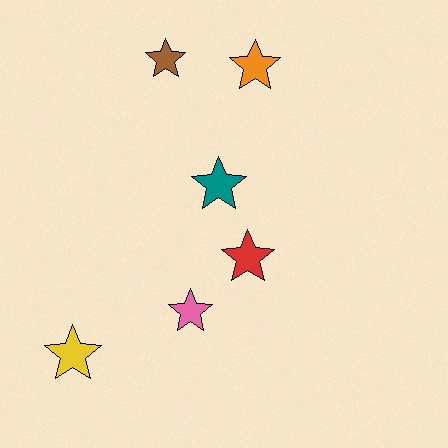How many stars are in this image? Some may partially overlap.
There are 6 stars.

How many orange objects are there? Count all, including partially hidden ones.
There is 1 orange object.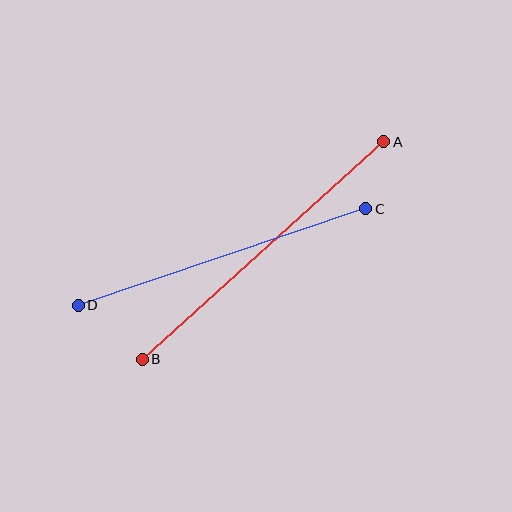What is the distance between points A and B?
The distance is approximately 325 pixels.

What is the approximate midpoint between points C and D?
The midpoint is at approximately (222, 257) pixels.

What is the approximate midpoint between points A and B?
The midpoint is at approximately (263, 251) pixels.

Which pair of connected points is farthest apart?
Points A and B are farthest apart.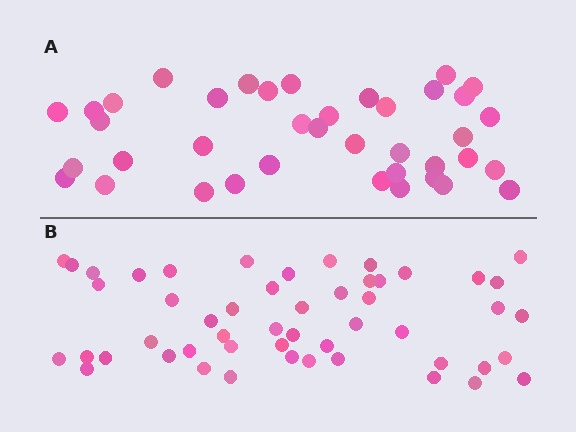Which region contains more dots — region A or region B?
Region B (the bottom region) has more dots.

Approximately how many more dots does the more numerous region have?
Region B has roughly 12 or so more dots than region A.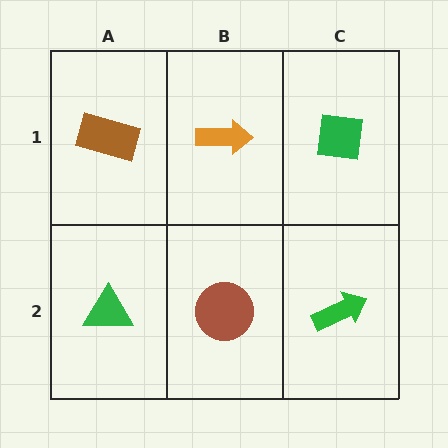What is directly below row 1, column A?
A green triangle.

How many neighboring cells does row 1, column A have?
2.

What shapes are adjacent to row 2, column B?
An orange arrow (row 1, column B), a green triangle (row 2, column A), a green arrow (row 2, column C).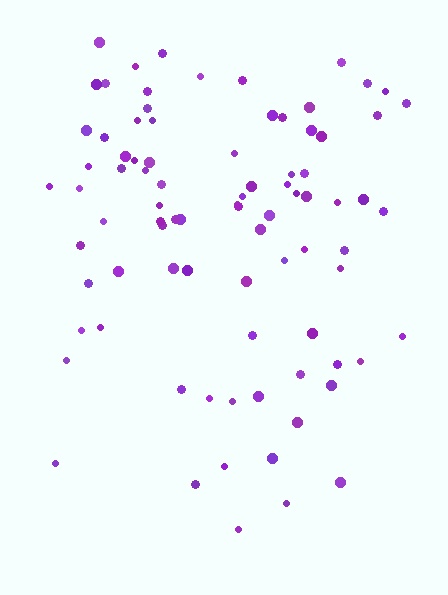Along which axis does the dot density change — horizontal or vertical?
Vertical.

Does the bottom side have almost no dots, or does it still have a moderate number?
Still a moderate number, just noticeably fewer than the top.